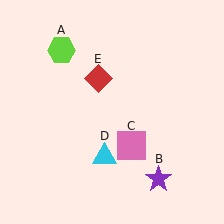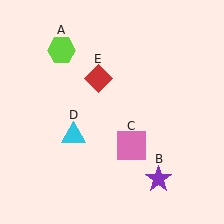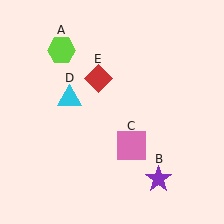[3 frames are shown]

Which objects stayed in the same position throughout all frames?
Lime hexagon (object A) and purple star (object B) and pink square (object C) and red diamond (object E) remained stationary.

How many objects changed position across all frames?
1 object changed position: cyan triangle (object D).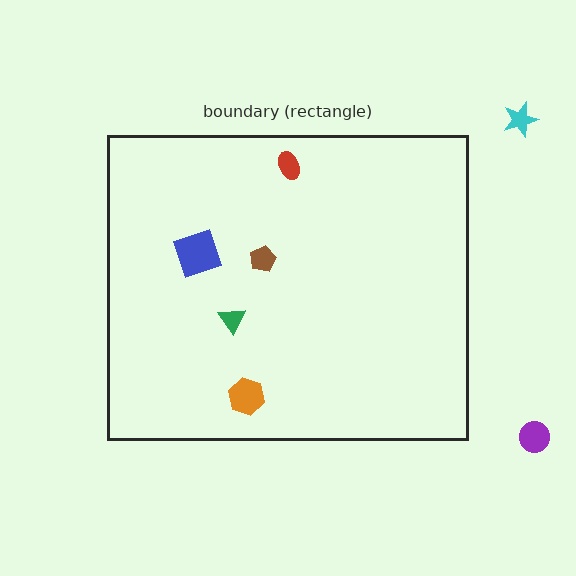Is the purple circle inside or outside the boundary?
Outside.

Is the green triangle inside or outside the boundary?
Inside.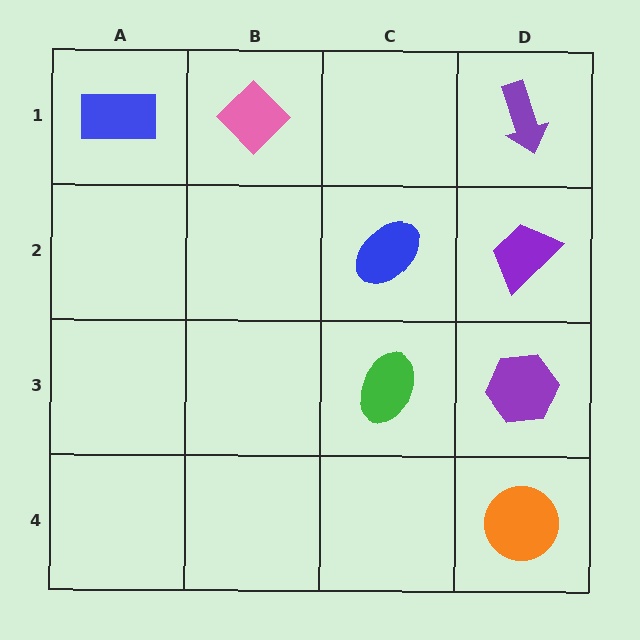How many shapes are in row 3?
2 shapes.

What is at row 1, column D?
A purple arrow.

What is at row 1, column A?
A blue rectangle.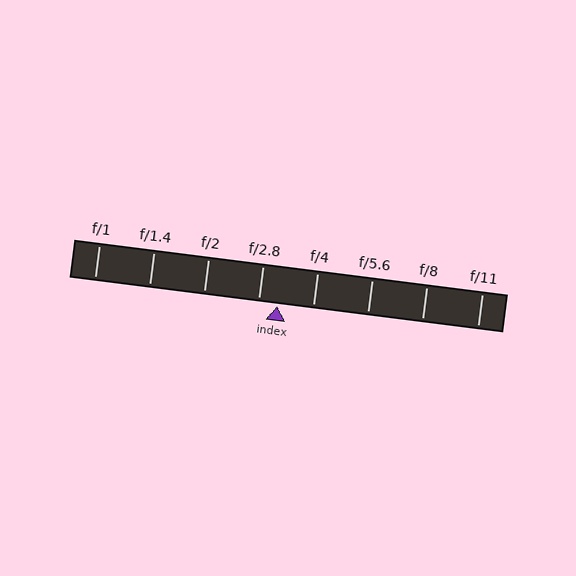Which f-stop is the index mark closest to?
The index mark is closest to f/2.8.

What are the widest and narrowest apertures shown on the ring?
The widest aperture shown is f/1 and the narrowest is f/11.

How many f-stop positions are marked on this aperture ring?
There are 8 f-stop positions marked.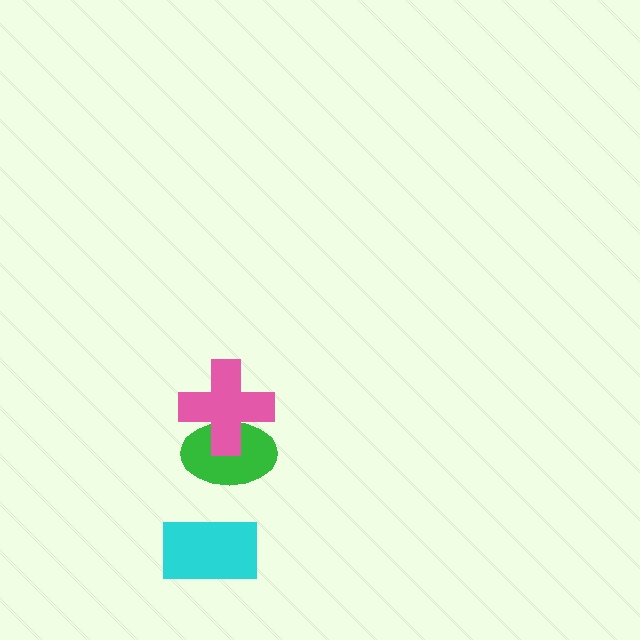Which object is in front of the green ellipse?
The pink cross is in front of the green ellipse.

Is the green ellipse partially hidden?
Yes, it is partially covered by another shape.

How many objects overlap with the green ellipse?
1 object overlaps with the green ellipse.